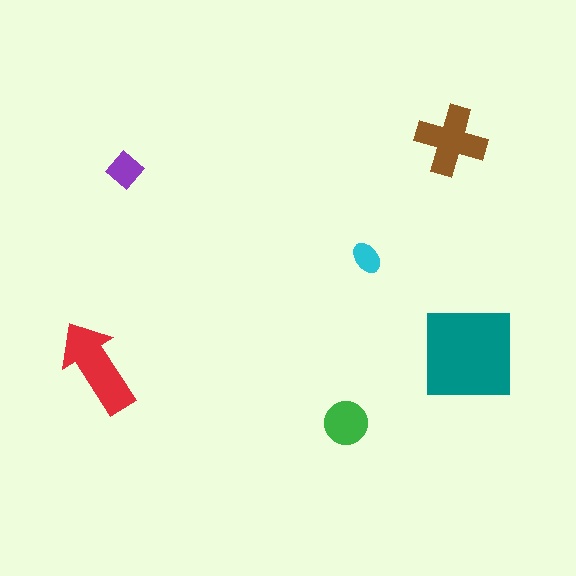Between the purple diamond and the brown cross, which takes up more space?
The brown cross.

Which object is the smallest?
The cyan ellipse.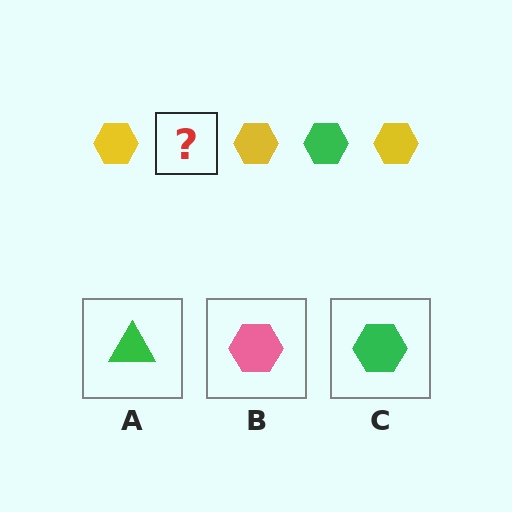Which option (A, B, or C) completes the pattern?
C.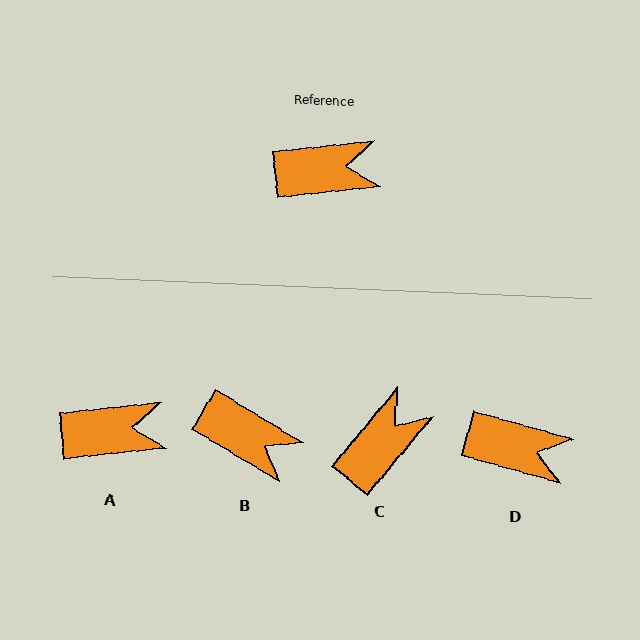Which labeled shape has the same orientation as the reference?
A.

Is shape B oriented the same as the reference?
No, it is off by about 37 degrees.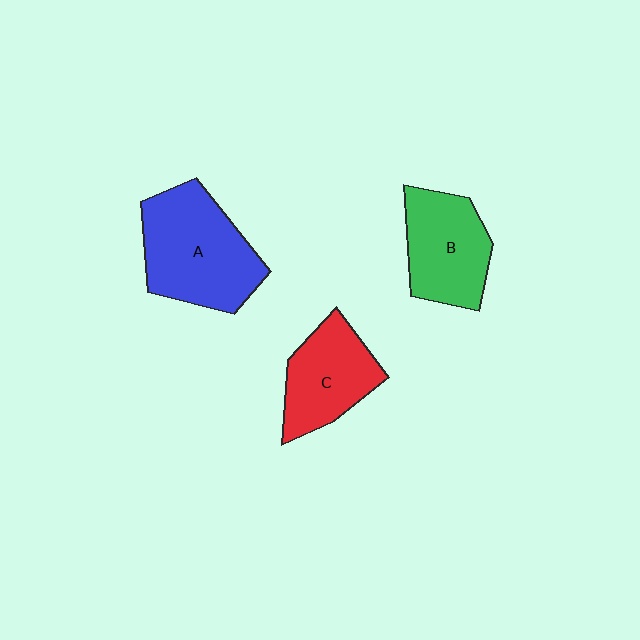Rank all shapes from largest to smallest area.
From largest to smallest: A (blue), B (green), C (red).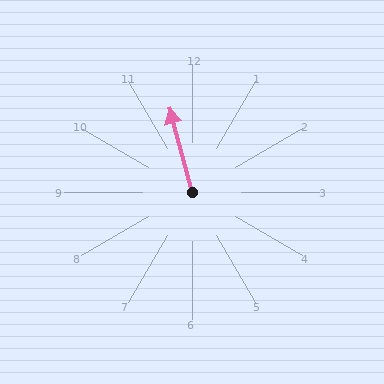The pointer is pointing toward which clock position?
Roughly 11 o'clock.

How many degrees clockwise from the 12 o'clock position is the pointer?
Approximately 345 degrees.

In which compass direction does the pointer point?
North.